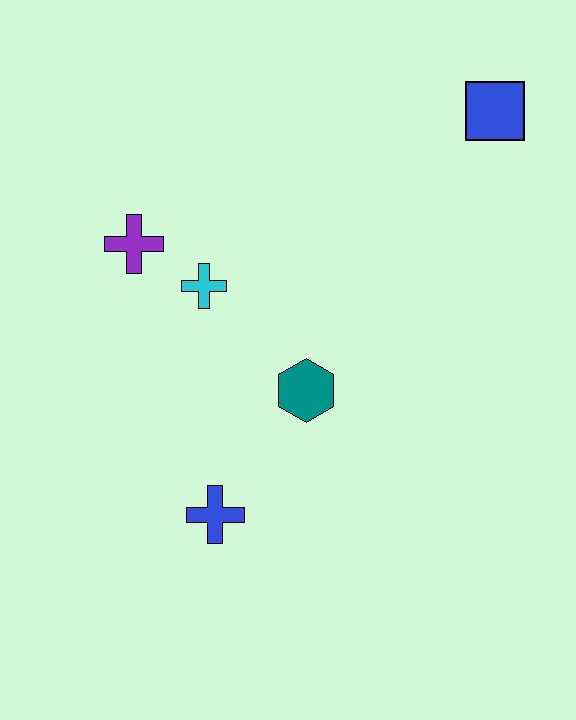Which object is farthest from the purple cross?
The blue square is farthest from the purple cross.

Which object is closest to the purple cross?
The cyan cross is closest to the purple cross.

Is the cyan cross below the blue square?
Yes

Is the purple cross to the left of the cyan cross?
Yes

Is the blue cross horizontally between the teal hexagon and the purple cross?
Yes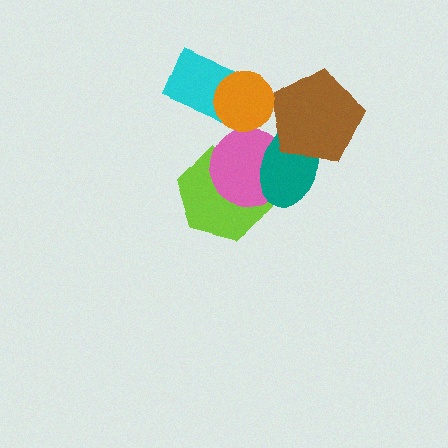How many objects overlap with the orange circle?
1 object overlaps with the orange circle.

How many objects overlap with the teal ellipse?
3 objects overlap with the teal ellipse.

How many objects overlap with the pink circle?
2 objects overlap with the pink circle.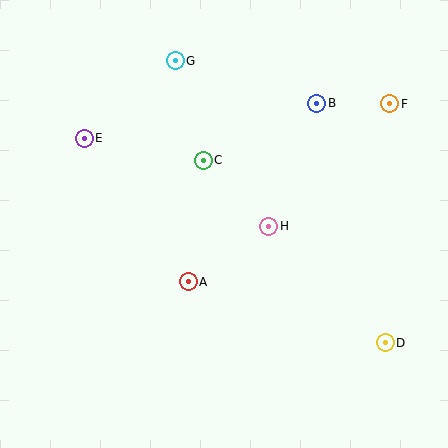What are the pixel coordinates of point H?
Point H is at (269, 226).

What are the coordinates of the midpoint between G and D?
The midpoint between G and D is at (280, 202).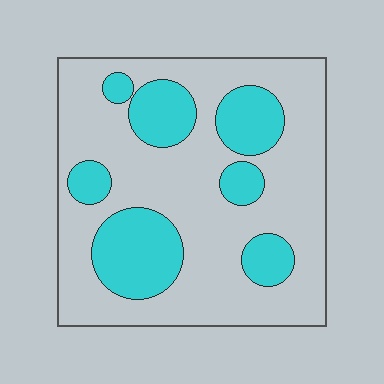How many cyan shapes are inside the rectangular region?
7.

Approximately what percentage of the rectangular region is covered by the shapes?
Approximately 30%.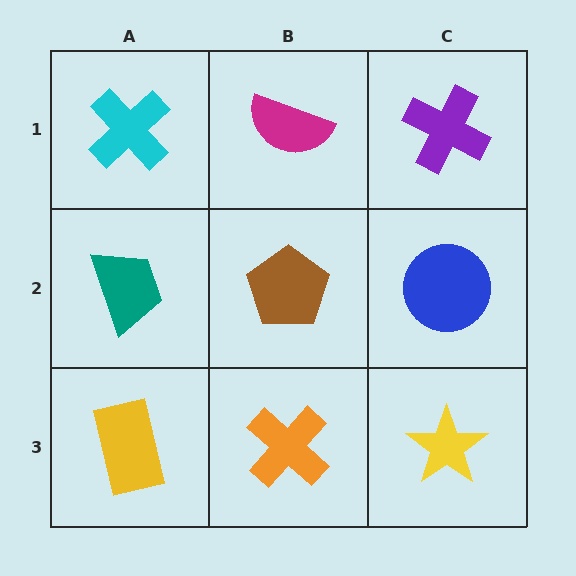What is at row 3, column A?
A yellow rectangle.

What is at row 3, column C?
A yellow star.